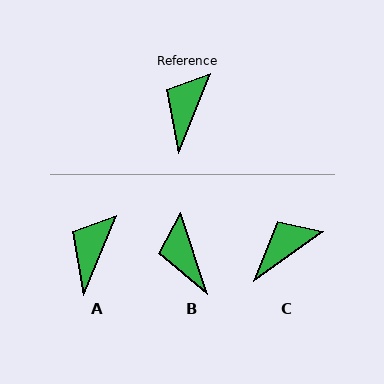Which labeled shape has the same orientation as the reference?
A.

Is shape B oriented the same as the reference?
No, it is off by about 41 degrees.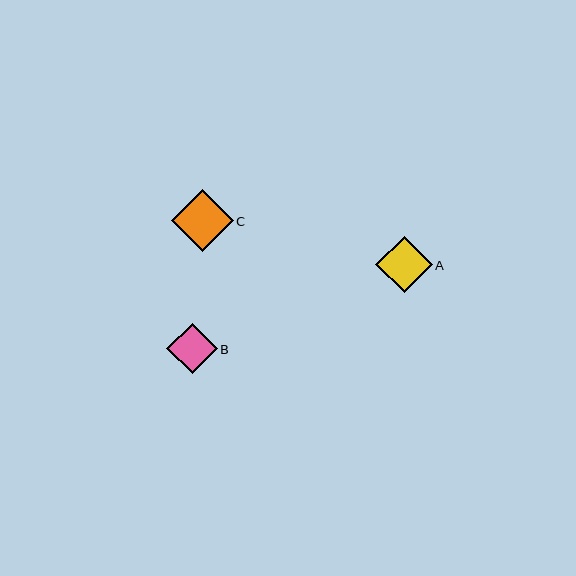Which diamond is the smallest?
Diamond B is the smallest with a size of approximately 50 pixels.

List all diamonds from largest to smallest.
From largest to smallest: C, A, B.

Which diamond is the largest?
Diamond C is the largest with a size of approximately 62 pixels.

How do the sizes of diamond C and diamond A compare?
Diamond C and diamond A are approximately the same size.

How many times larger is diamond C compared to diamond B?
Diamond C is approximately 1.2 times the size of diamond B.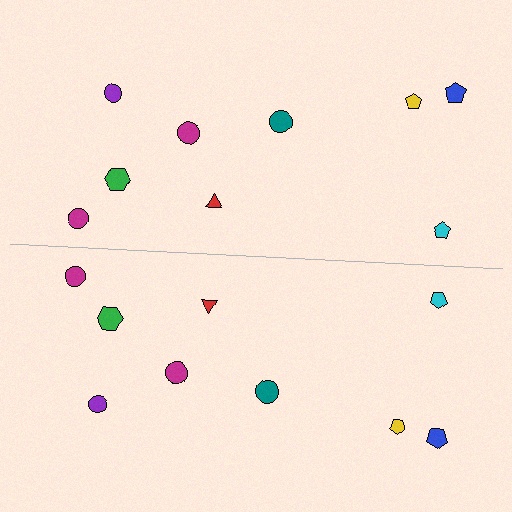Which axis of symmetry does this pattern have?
The pattern has a horizontal axis of symmetry running through the center of the image.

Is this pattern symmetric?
Yes, this pattern has bilateral (reflection) symmetry.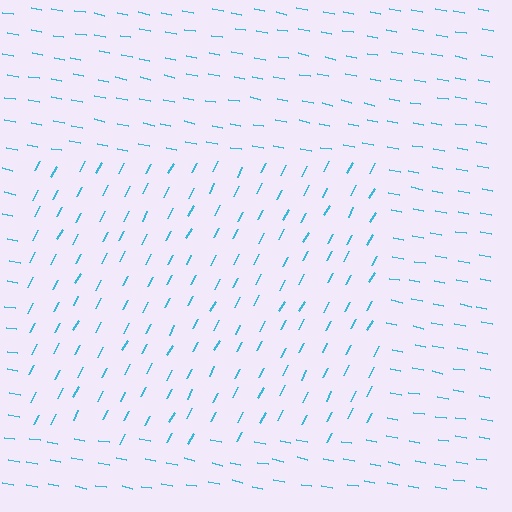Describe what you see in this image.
The image is filled with small cyan line segments. A rectangle region in the image has lines oriented differently from the surrounding lines, creating a visible texture boundary.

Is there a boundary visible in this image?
Yes, there is a texture boundary formed by a change in line orientation.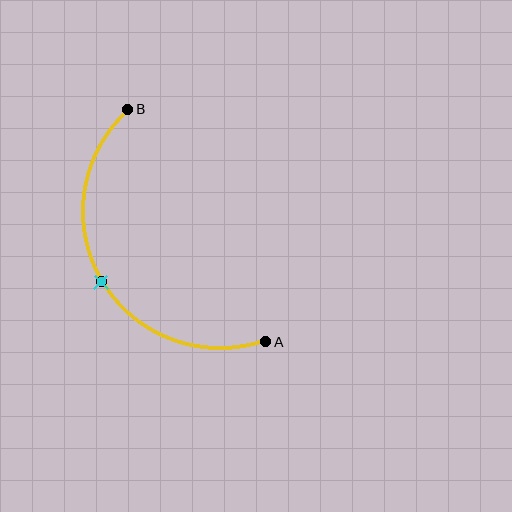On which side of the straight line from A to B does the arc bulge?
The arc bulges to the left of the straight line connecting A and B.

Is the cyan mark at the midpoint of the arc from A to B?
Yes. The cyan mark lies on the arc at equal arc-length from both A and B — it is the arc midpoint.